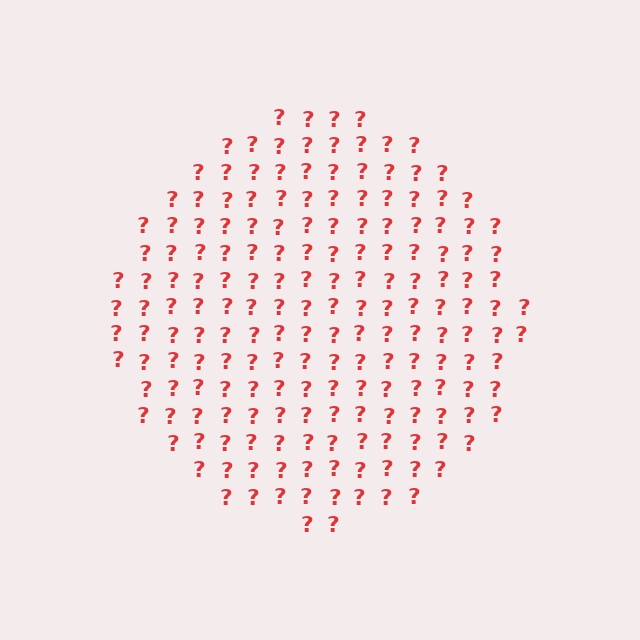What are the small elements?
The small elements are question marks.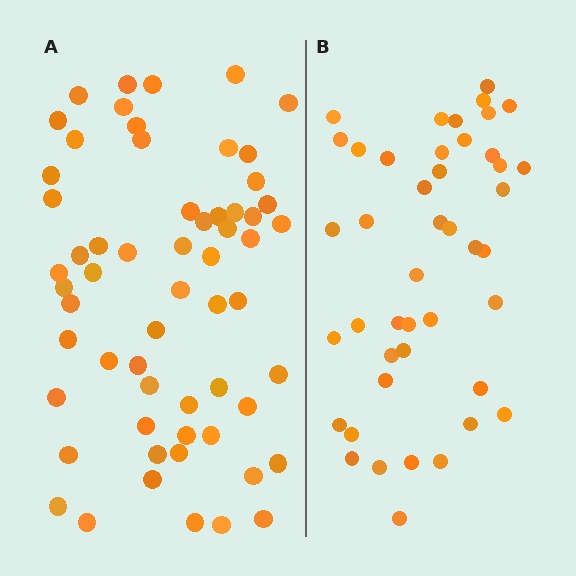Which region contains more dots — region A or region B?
Region A (the left region) has more dots.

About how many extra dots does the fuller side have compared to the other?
Region A has approximately 15 more dots than region B.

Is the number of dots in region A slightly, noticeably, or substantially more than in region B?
Region A has noticeably more, but not dramatically so. The ratio is roughly 1.4 to 1.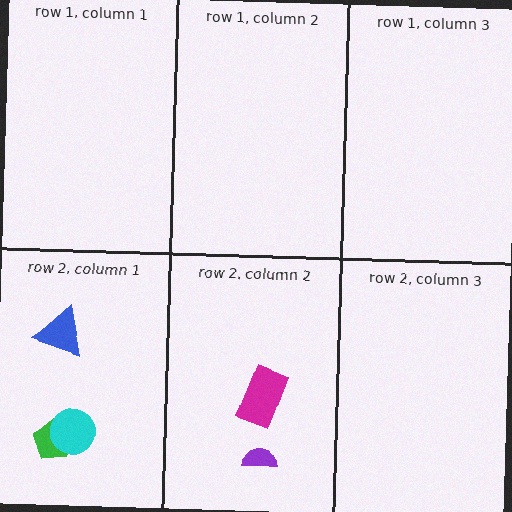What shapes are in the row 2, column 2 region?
The purple semicircle, the magenta rectangle.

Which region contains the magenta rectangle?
The row 2, column 2 region.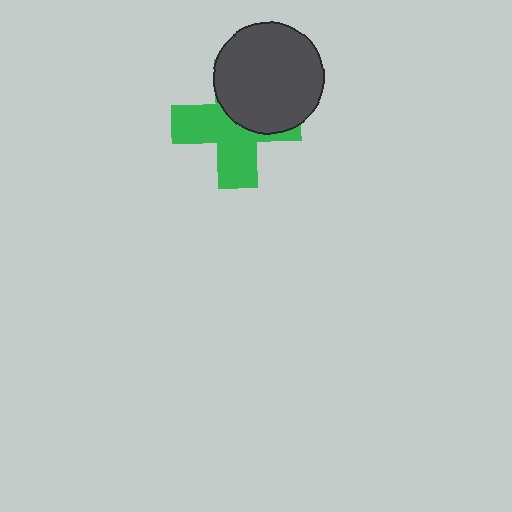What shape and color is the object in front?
The object in front is a dark gray circle.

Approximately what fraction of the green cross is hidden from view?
Roughly 44% of the green cross is hidden behind the dark gray circle.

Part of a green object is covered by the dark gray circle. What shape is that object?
It is a cross.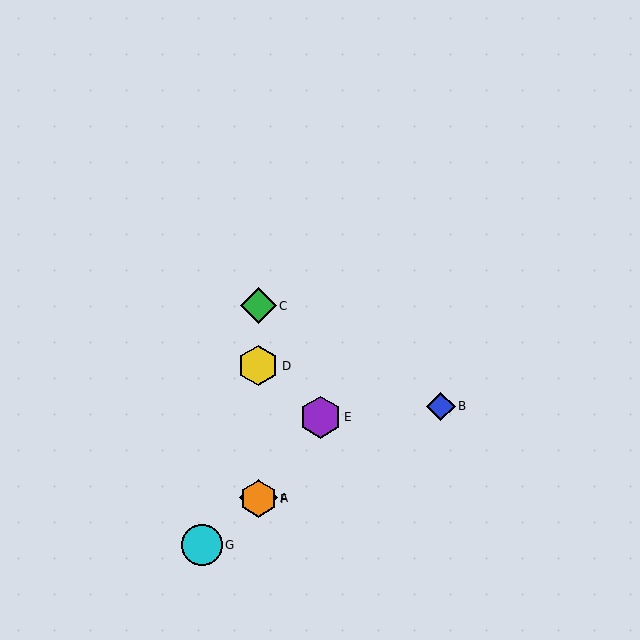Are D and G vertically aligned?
No, D is at x≈258 and G is at x≈202.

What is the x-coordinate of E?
Object E is at x≈320.